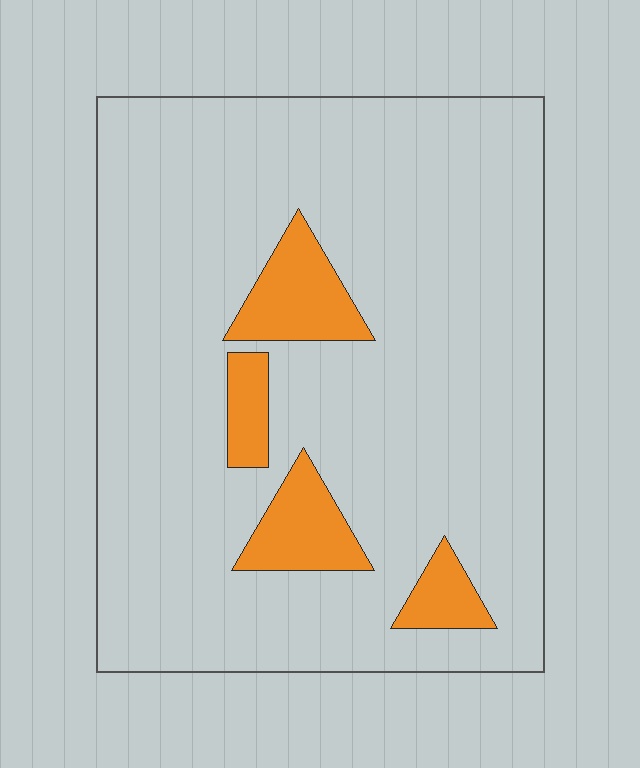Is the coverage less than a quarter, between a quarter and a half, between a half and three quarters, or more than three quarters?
Less than a quarter.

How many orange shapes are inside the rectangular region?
4.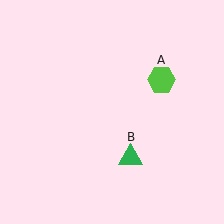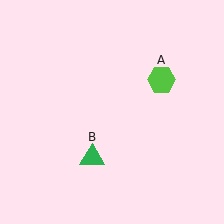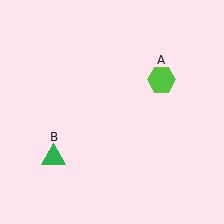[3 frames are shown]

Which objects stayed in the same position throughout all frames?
Lime hexagon (object A) remained stationary.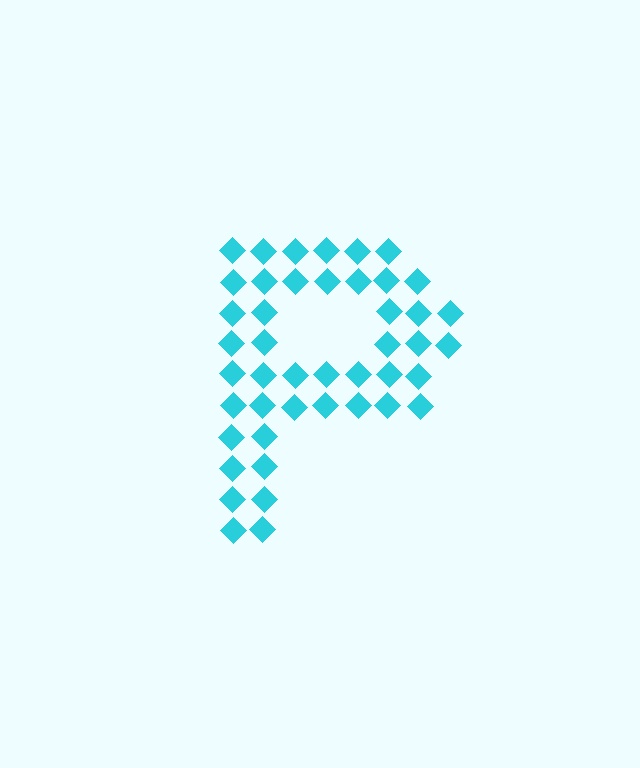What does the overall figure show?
The overall figure shows the letter P.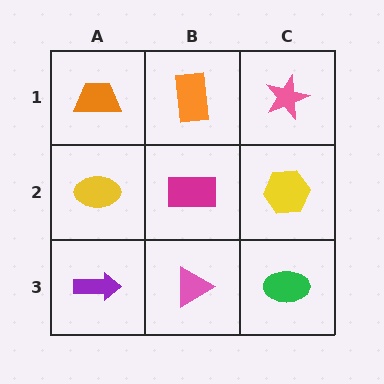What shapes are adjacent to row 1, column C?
A yellow hexagon (row 2, column C), an orange rectangle (row 1, column B).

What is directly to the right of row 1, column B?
A pink star.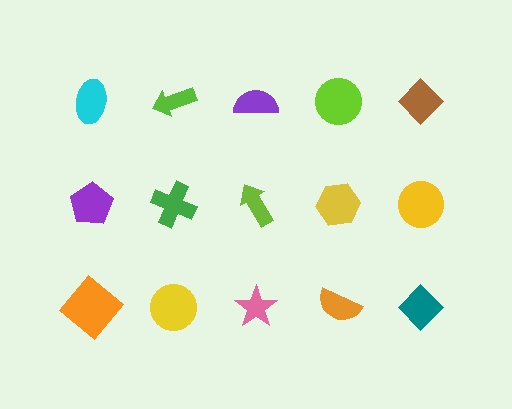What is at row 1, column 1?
A cyan ellipse.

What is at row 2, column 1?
A purple pentagon.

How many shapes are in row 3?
5 shapes.